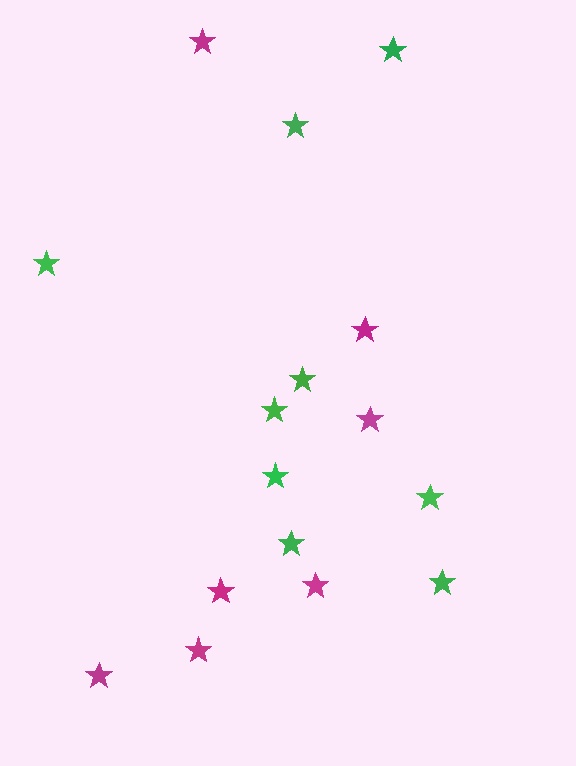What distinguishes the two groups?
There are 2 groups: one group of green stars (9) and one group of magenta stars (7).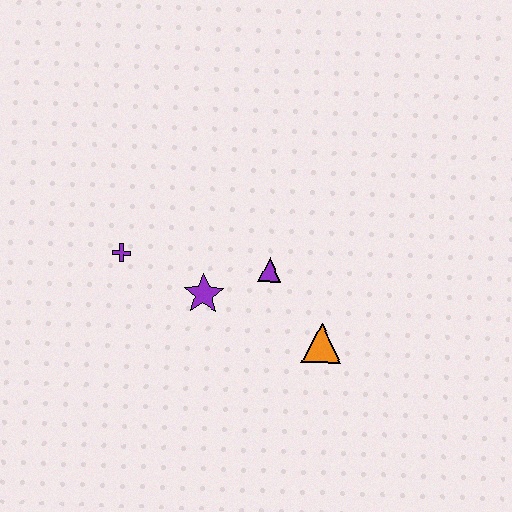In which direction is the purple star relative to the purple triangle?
The purple star is to the left of the purple triangle.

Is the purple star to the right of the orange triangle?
No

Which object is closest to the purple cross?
The purple star is closest to the purple cross.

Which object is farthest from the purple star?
The orange triangle is farthest from the purple star.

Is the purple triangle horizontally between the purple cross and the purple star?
No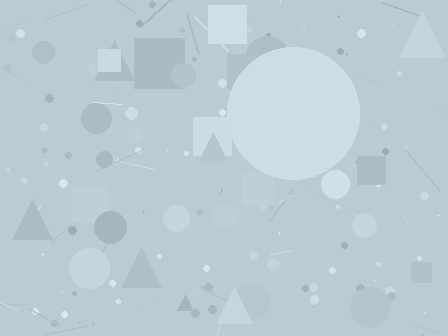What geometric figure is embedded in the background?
A circle is embedded in the background.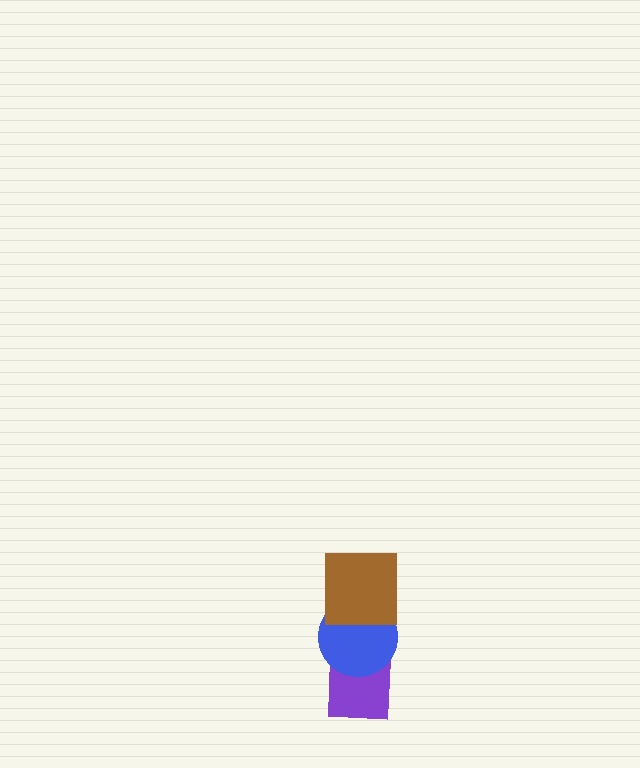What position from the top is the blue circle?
The blue circle is 2nd from the top.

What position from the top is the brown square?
The brown square is 1st from the top.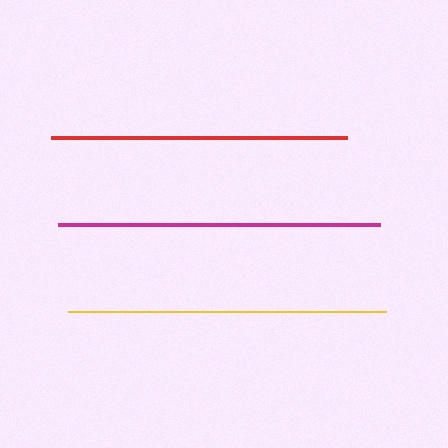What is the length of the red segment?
The red segment is approximately 296 pixels long.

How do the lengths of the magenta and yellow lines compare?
The magenta and yellow lines are approximately the same length.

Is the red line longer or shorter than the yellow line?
The yellow line is longer than the red line.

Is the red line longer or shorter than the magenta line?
The magenta line is longer than the red line.